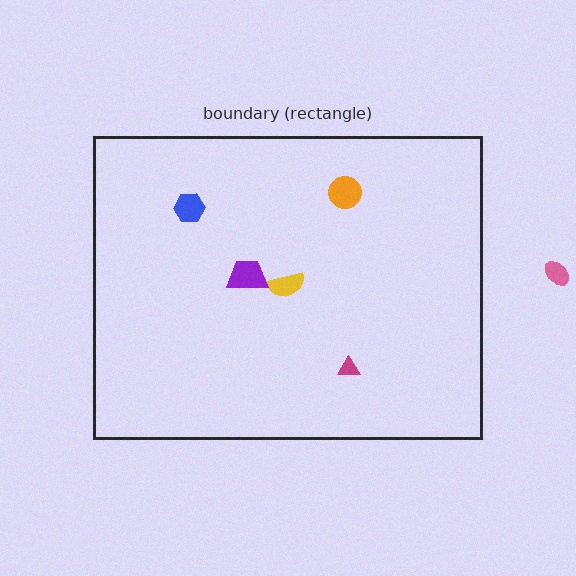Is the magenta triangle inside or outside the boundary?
Inside.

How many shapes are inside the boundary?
5 inside, 1 outside.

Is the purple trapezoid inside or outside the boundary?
Inside.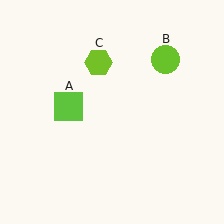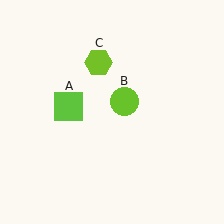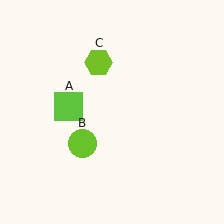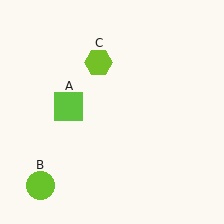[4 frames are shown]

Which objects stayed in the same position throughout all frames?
Lime square (object A) and lime hexagon (object C) remained stationary.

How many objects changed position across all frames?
1 object changed position: lime circle (object B).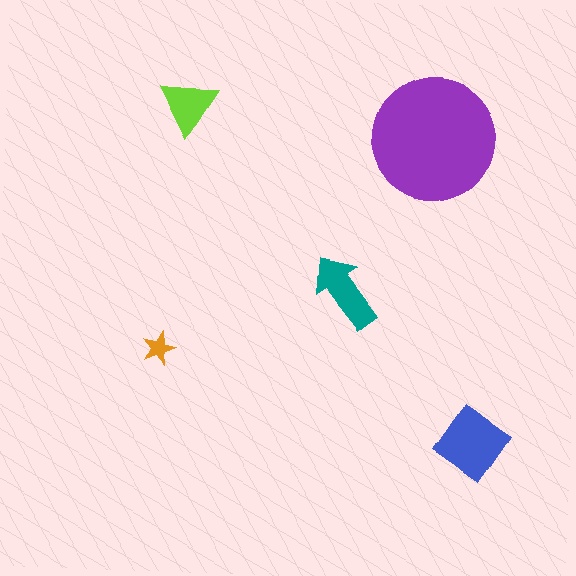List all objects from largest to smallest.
The purple circle, the blue diamond, the teal arrow, the lime triangle, the orange star.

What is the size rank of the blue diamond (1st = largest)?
2nd.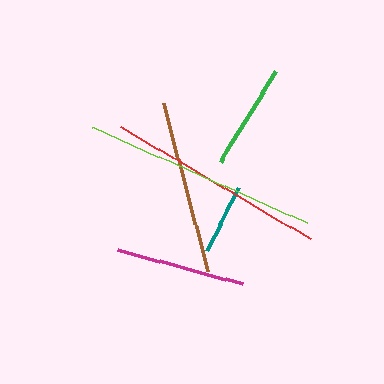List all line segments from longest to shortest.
From longest to shortest: lime, red, brown, magenta, green, teal.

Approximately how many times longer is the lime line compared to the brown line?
The lime line is approximately 1.4 times the length of the brown line.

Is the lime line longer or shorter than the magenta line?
The lime line is longer than the magenta line.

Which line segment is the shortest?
The teal line is the shortest at approximately 71 pixels.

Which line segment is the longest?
The lime line is the longest at approximately 237 pixels.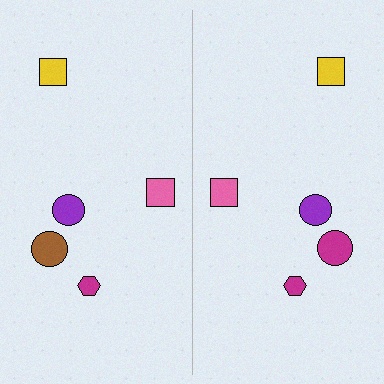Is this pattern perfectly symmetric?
No, the pattern is not perfectly symmetric. The magenta circle on the right side breaks the symmetry — its mirror counterpart is brown.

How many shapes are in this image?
There are 10 shapes in this image.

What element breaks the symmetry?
The magenta circle on the right side breaks the symmetry — its mirror counterpart is brown.